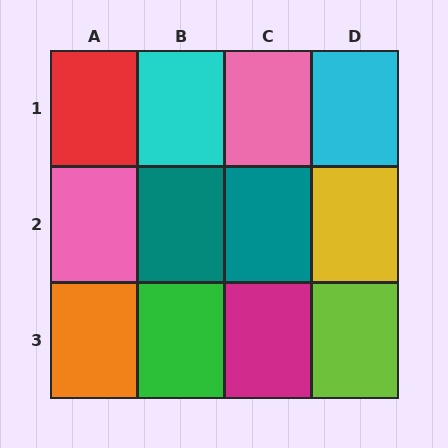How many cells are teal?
2 cells are teal.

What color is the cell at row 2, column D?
Yellow.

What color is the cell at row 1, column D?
Cyan.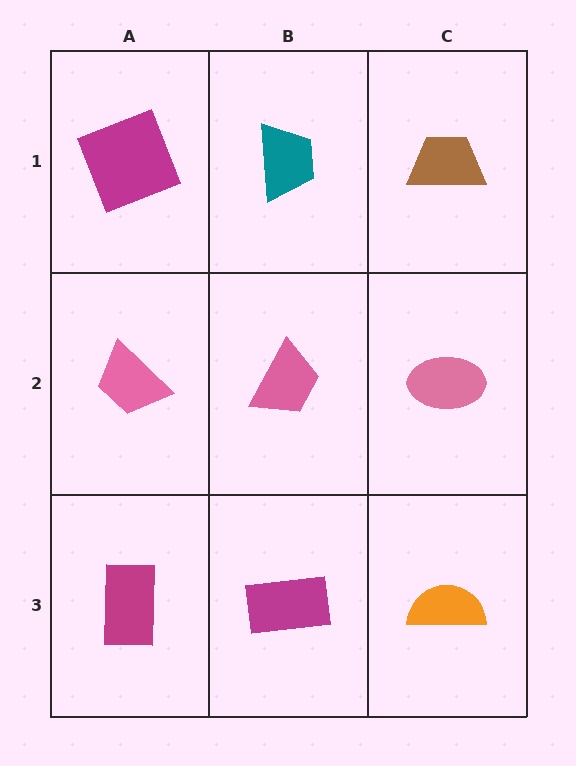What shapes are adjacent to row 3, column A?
A pink trapezoid (row 2, column A), a magenta rectangle (row 3, column B).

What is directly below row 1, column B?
A pink trapezoid.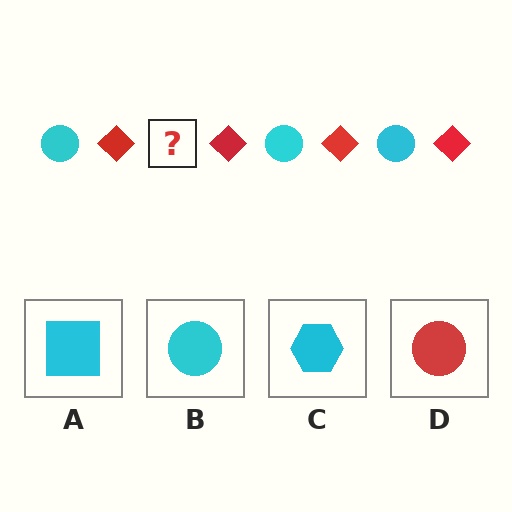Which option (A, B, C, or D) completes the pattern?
B.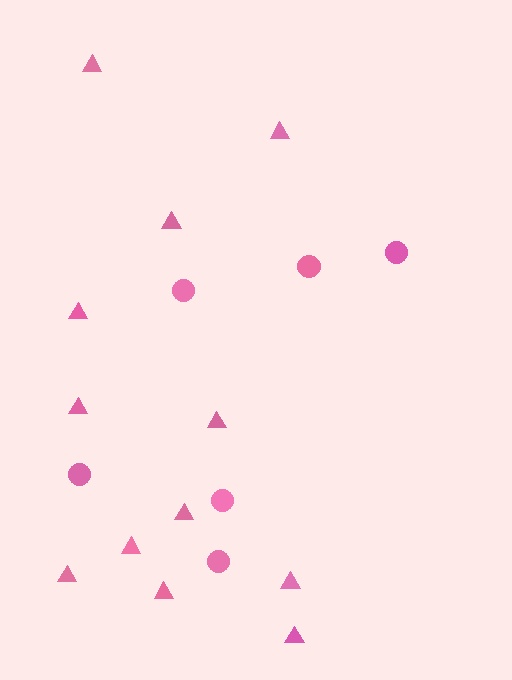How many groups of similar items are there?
There are 2 groups: one group of circles (6) and one group of triangles (12).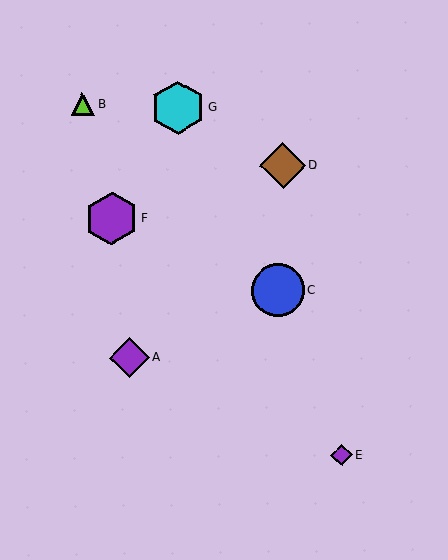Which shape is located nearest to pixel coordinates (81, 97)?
The lime triangle (labeled B) at (83, 104) is nearest to that location.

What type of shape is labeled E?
Shape E is a purple diamond.